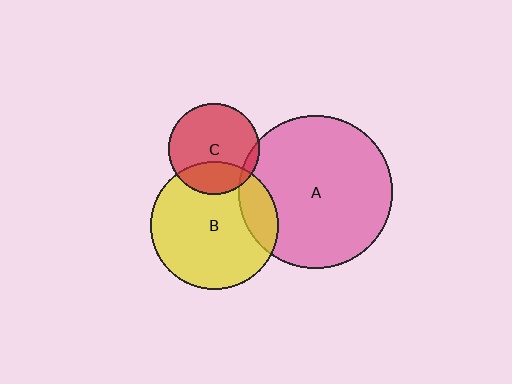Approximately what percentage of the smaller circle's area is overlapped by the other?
Approximately 25%.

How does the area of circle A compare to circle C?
Approximately 2.8 times.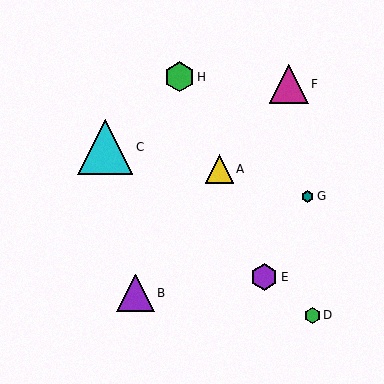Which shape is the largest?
The cyan triangle (labeled C) is the largest.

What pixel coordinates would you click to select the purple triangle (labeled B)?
Click at (136, 293) to select the purple triangle B.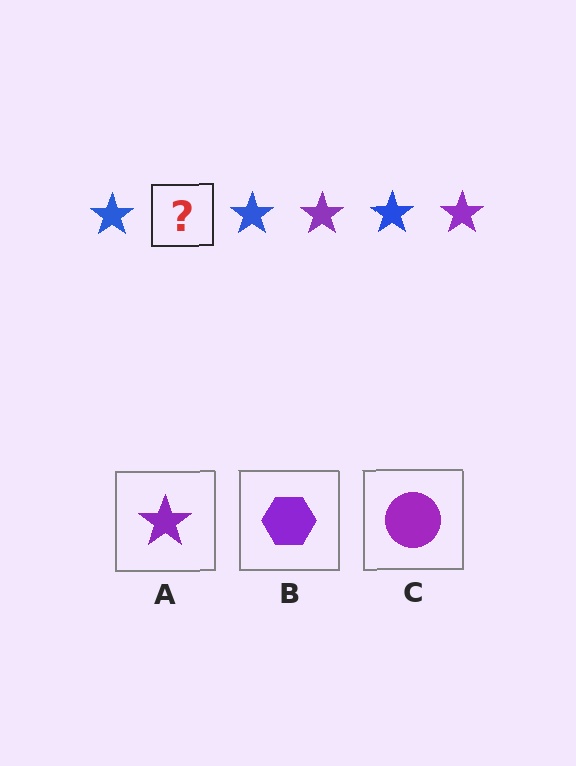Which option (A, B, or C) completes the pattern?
A.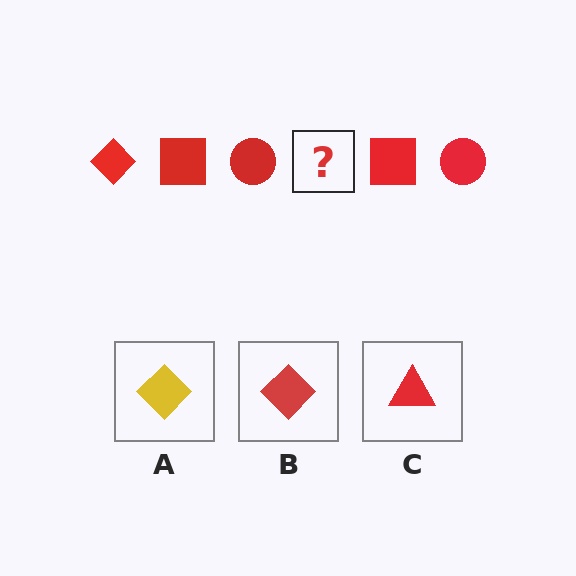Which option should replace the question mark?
Option B.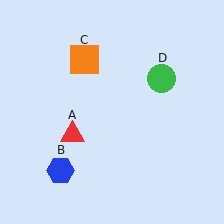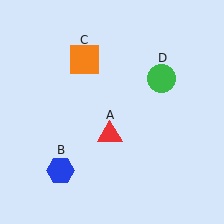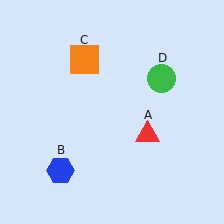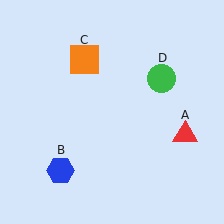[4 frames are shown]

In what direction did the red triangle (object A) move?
The red triangle (object A) moved right.